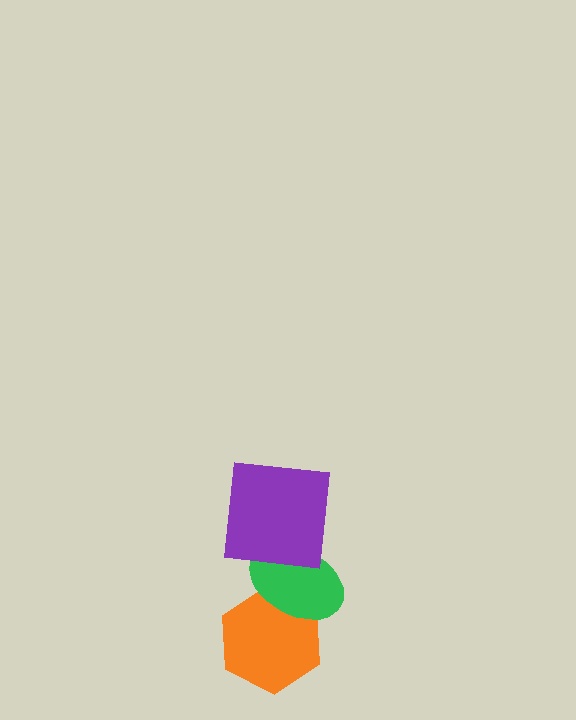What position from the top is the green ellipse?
The green ellipse is 2nd from the top.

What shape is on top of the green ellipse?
The purple square is on top of the green ellipse.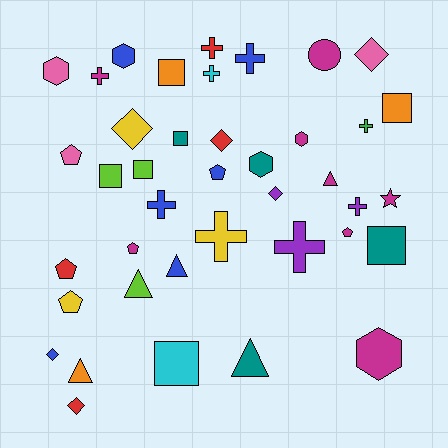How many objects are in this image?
There are 40 objects.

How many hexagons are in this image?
There are 5 hexagons.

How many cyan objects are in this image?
There are 2 cyan objects.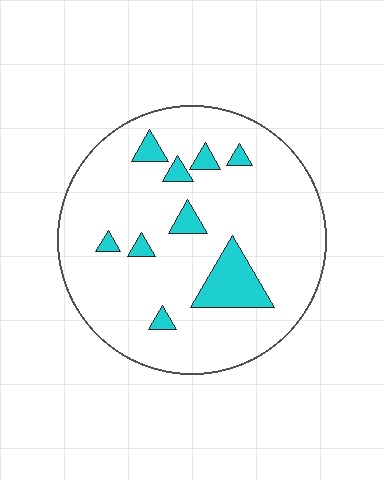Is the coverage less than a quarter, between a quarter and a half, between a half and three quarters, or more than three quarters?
Less than a quarter.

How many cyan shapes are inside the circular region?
9.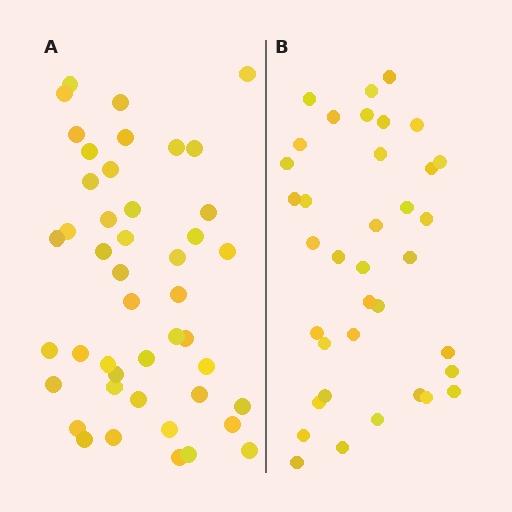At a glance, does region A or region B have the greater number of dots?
Region A (the left region) has more dots.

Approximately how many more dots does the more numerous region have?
Region A has roughly 8 or so more dots than region B.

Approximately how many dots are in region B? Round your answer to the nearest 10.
About 40 dots. (The exact count is 37, which rounds to 40.)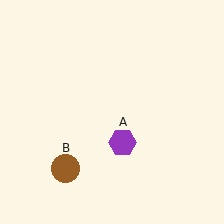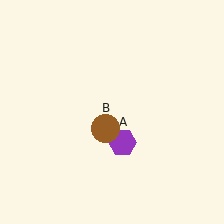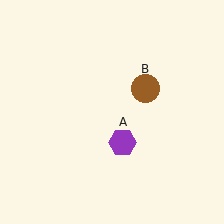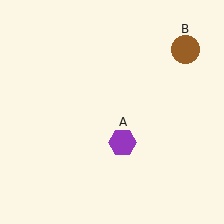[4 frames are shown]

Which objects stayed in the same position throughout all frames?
Purple hexagon (object A) remained stationary.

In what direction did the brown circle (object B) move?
The brown circle (object B) moved up and to the right.